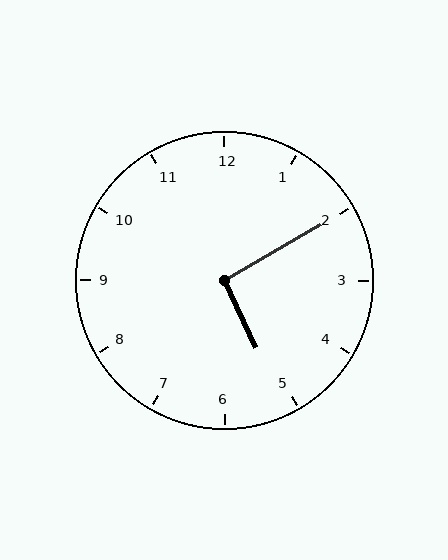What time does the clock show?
5:10.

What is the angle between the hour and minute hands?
Approximately 95 degrees.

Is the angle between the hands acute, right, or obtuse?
It is right.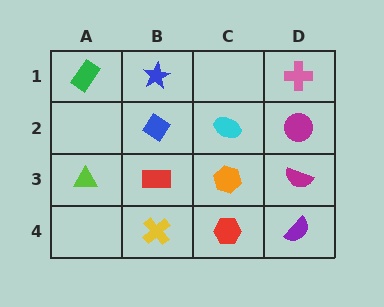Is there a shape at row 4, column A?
No, that cell is empty.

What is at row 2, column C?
A cyan ellipse.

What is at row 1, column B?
A blue star.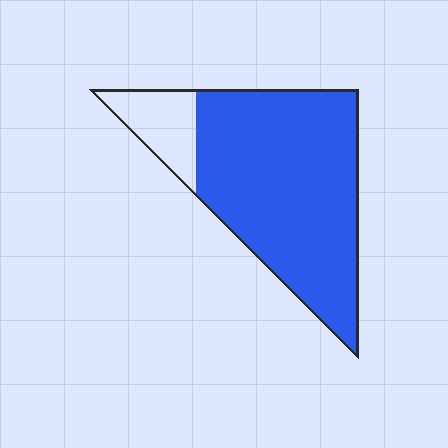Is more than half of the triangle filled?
Yes.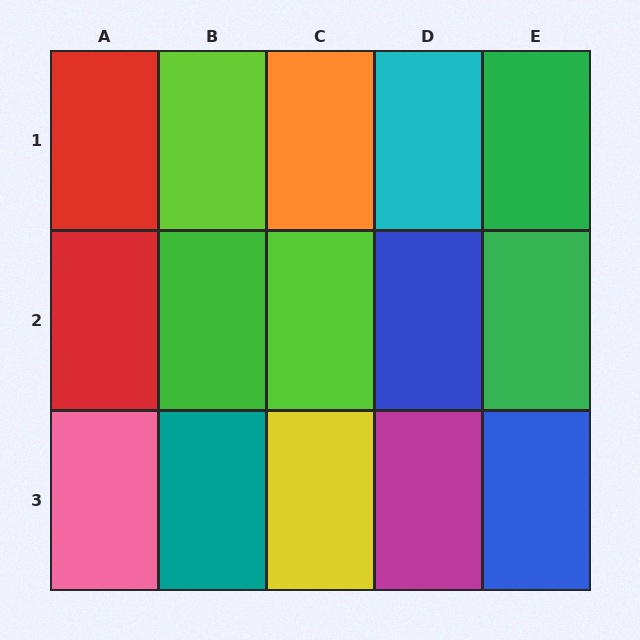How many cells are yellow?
1 cell is yellow.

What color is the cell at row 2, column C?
Lime.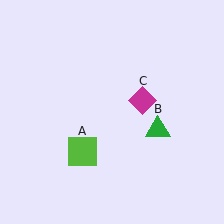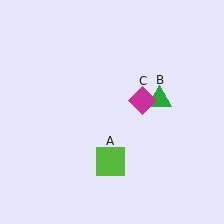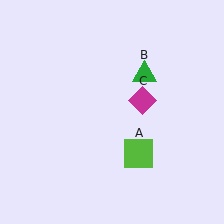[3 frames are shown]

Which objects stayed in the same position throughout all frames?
Magenta diamond (object C) remained stationary.